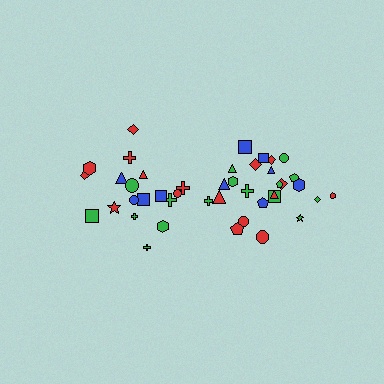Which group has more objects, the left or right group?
The right group.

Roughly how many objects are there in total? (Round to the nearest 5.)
Roughly 45 objects in total.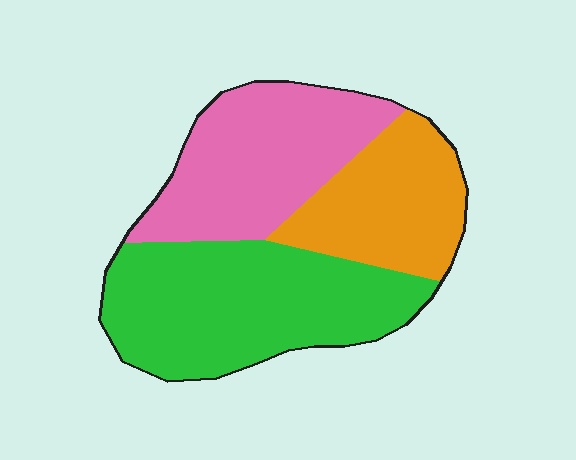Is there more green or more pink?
Green.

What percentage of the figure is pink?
Pink takes up about one third (1/3) of the figure.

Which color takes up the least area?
Orange, at roughly 25%.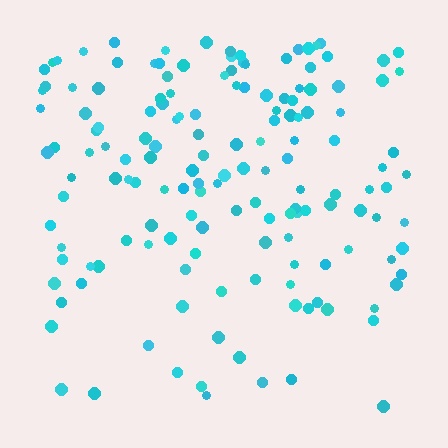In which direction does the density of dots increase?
From bottom to top, with the top side densest.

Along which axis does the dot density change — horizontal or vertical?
Vertical.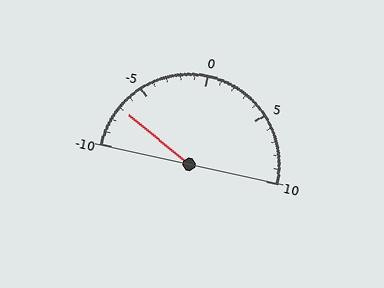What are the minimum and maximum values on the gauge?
The gauge ranges from -10 to 10.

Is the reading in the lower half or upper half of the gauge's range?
The reading is in the lower half of the range (-10 to 10).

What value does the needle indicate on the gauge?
The needle indicates approximately -7.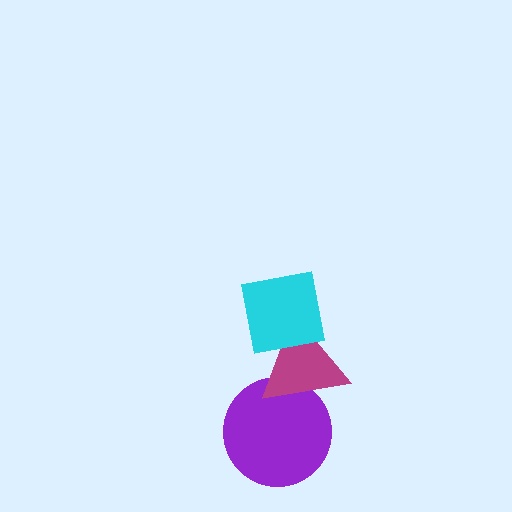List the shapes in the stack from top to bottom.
From top to bottom: the cyan square, the magenta triangle, the purple circle.